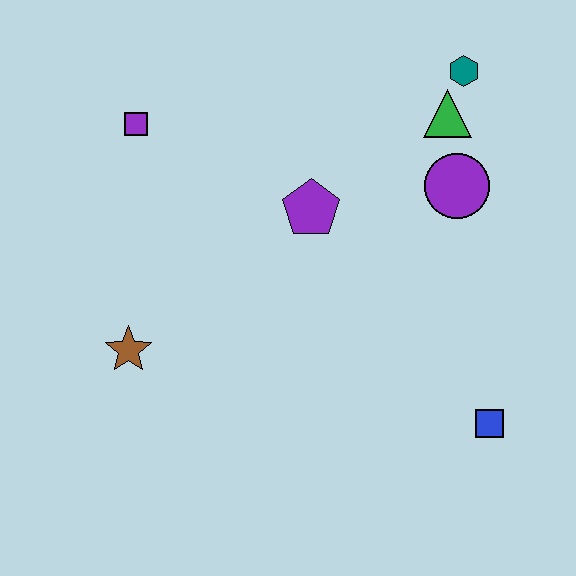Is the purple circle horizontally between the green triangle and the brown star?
No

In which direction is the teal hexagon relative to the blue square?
The teal hexagon is above the blue square.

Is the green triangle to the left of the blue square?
Yes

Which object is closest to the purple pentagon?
The purple circle is closest to the purple pentagon.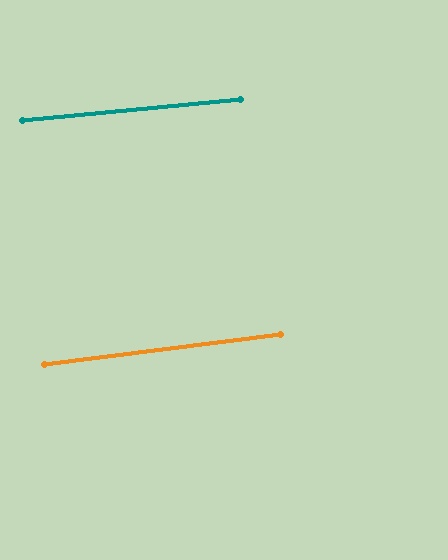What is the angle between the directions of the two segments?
Approximately 2 degrees.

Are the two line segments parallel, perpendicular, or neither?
Parallel — their directions differ by only 1.8°.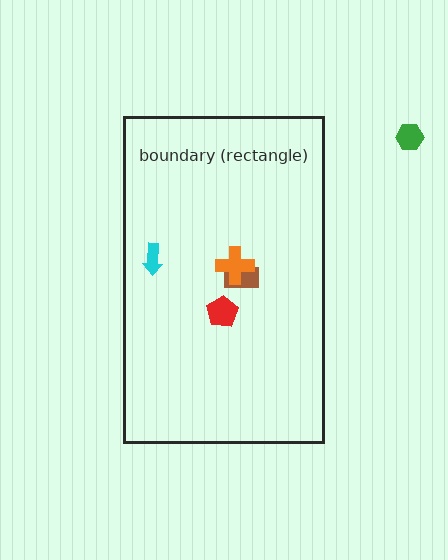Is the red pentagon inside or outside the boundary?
Inside.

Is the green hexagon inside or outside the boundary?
Outside.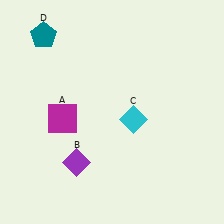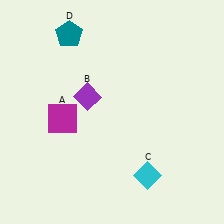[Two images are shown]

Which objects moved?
The objects that moved are: the purple diamond (B), the cyan diamond (C), the teal pentagon (D).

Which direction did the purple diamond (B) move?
The purple diamond (B) moved up.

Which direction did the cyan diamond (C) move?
The cyan diamond (C) moved down.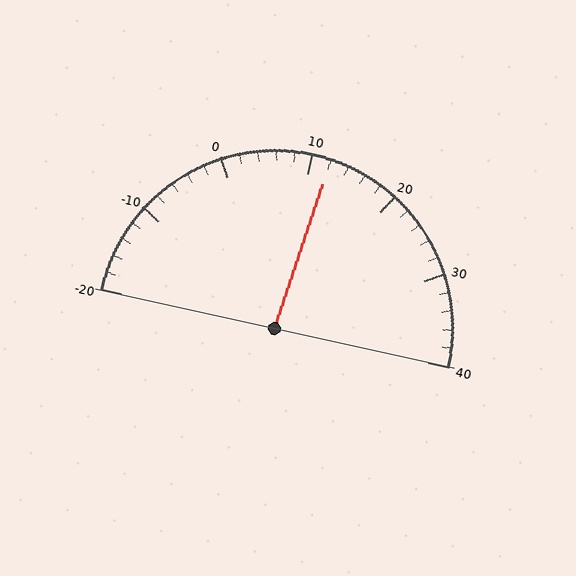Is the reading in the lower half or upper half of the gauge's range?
The reading is in the upper half of the range (-20 to 40).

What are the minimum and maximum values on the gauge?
The gauge ranges from -20 to 40.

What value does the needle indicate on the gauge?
The needle indicates approximately 12.